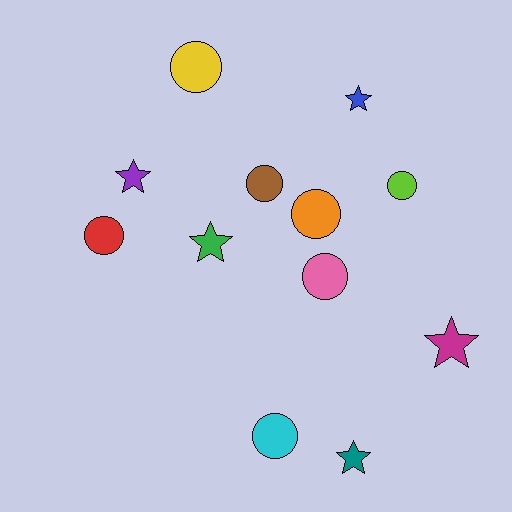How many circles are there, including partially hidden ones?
There are 7 circles.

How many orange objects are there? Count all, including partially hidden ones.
There is 1 orange object.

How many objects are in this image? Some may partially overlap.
There are 12 objects.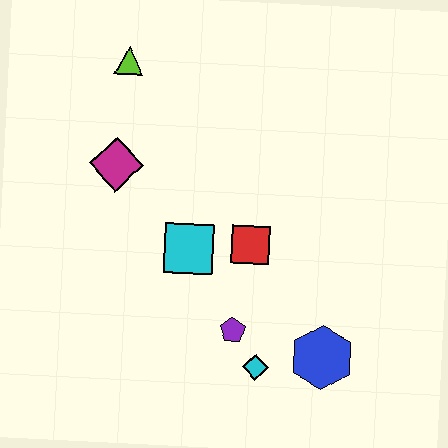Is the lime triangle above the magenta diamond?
Yes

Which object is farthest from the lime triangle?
The blue hexagon is farthest from the lime triangle.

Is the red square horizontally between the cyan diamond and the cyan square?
Yes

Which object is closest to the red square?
The cyan square is closest to the red square.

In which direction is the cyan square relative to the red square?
The cyan square is to the left of the red square.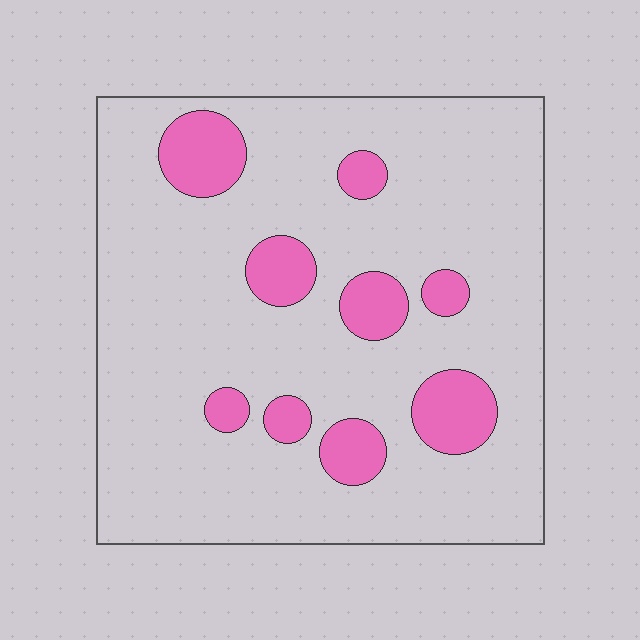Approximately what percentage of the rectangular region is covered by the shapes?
Approximately 15%.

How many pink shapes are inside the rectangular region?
9.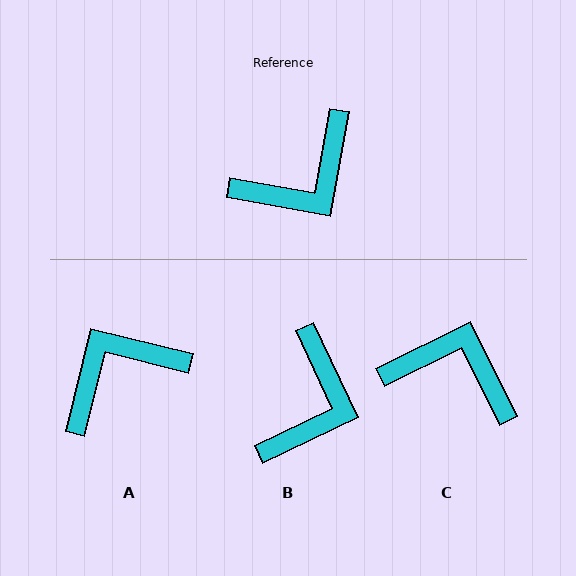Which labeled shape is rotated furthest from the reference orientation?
A, about 176 degrees away.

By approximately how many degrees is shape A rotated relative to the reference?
Approximately 176 degrees counter-clockwise.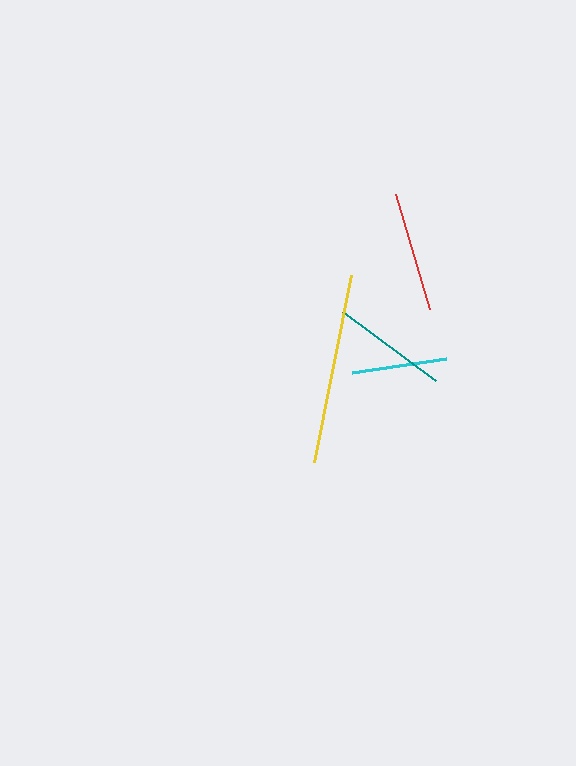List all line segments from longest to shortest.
From longest to shortest: yellow, red, teal, cyan.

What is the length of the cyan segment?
The cyan segment is approximately 95 pixels long.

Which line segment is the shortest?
The cyan line is the shortest at approximately 95 pixels.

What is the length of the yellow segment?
The yellow segment is approximately 191 pixels long.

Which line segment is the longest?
The yellow line is the longest at approximately 191 pixels.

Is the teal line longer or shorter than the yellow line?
The yellow line is longer than the teal line.